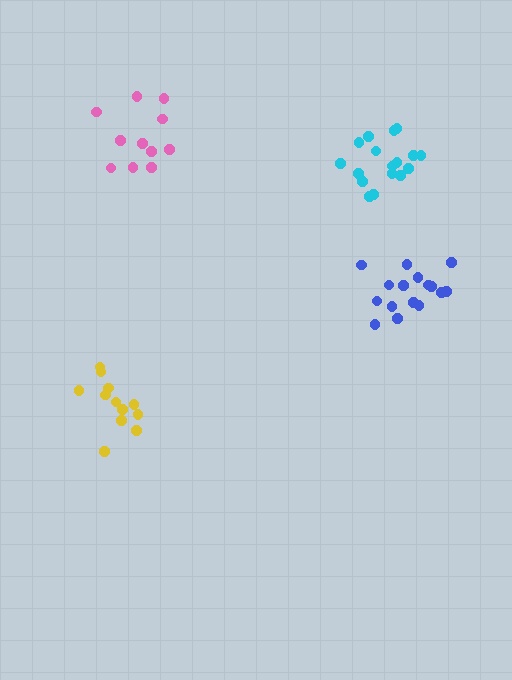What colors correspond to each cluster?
The clusters are colored: pink, yellow, cyan, blue.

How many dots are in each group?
Group 1: 11 dots, Group 2: 12 dots, Group 3: 17 dots, Group 4: 16 dots (56 total).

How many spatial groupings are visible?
There are 4 spatial groupings.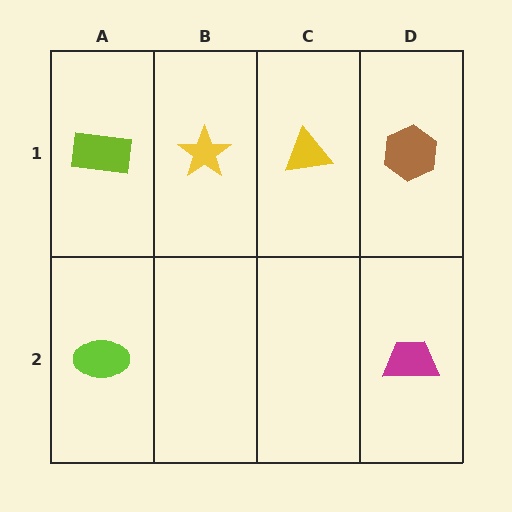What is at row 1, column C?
A yellow triangle.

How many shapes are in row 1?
4 shapes.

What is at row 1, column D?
A brown hexagon.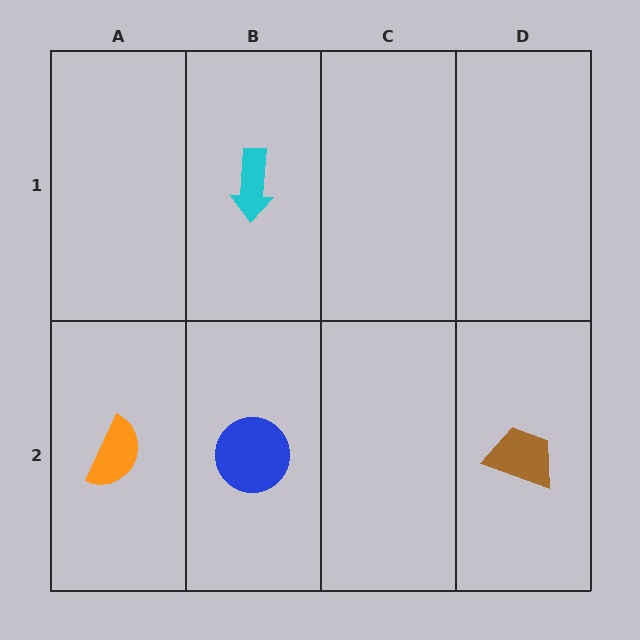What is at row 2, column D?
A brown trapezoid.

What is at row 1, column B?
A cyan arrow.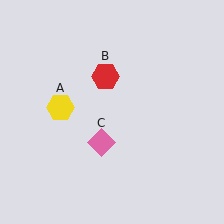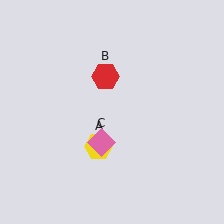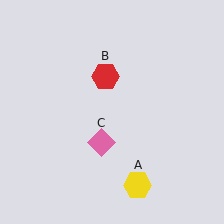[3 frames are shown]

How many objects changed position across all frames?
1 object changed position: yellow hexagon (object A).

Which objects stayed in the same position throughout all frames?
Red hexagon (object B) and pink diamond (object C) remained stationary.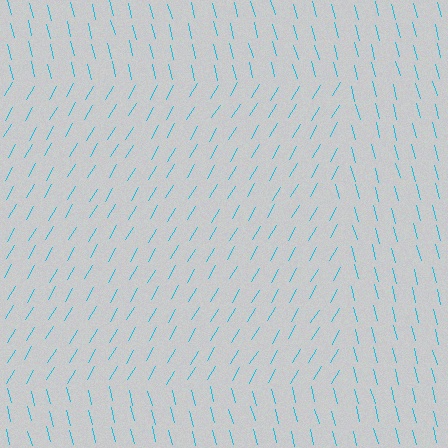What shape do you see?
I see a rectangle.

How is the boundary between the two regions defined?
The boundary is defined purely by a change in line orientation (approximately 45 degrees difference). All lines are the same color and thickness.